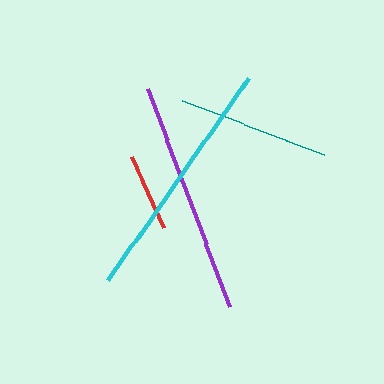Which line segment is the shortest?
The red line is the shortest at approximately 76 pixels.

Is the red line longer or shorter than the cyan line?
The cyan line is longer than the red line.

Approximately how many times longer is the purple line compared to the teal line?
The purple line is approximately 1.5 times the length of the teal line.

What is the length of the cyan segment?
The cyan segment is approximately 247 pixels long.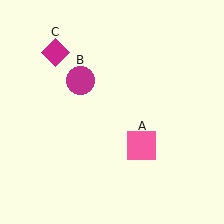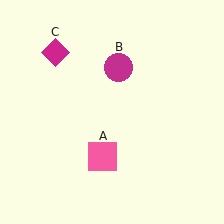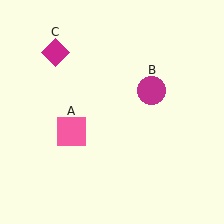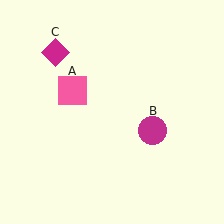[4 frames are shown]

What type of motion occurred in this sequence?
The pink square (object A), magenta circle (object B) rotated clockwise around the center of the scene.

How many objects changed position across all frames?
2 objects changed position: pink square (object A), magenta circle (object B).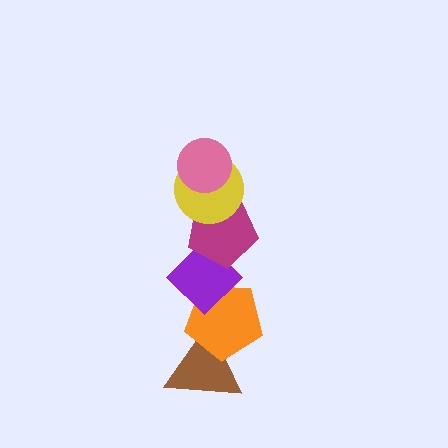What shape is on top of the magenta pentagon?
The yellow circle is on top of the magenta pentagon.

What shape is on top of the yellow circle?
The pink circle is on top of the yellow circle.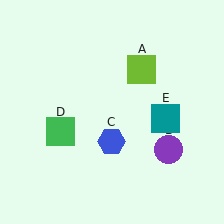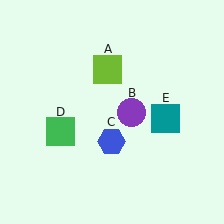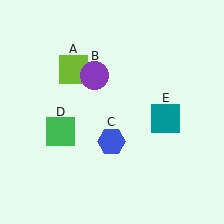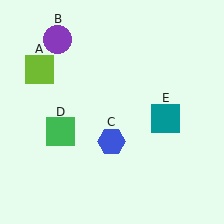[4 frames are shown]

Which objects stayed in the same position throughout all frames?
Blue hexagon (object C) and green square (object D) and teal square (object E) remained stationary.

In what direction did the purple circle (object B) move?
The purple circle (object B) moved up and to the left.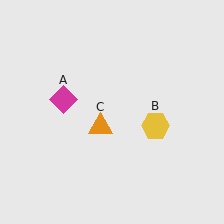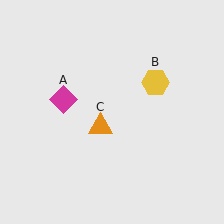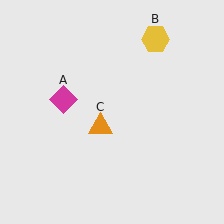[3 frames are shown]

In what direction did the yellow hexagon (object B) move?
The yellow hexagon (object B) moved up.